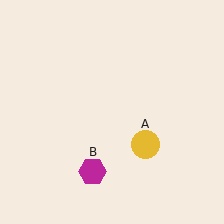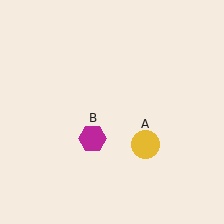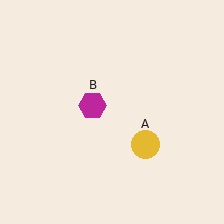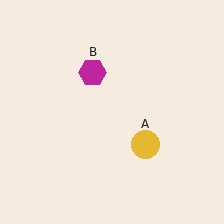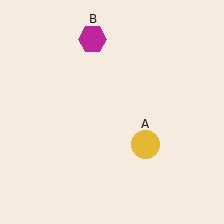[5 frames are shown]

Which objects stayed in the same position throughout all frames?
Yellow circle (object A) remained stationary.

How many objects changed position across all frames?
1 object changed position: magenta hexagon (object B).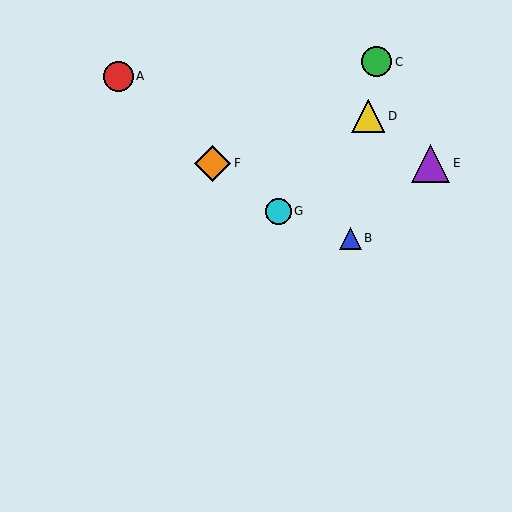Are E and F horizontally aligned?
Yes, both are at y≈164.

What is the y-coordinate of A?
Object A is at y≈76.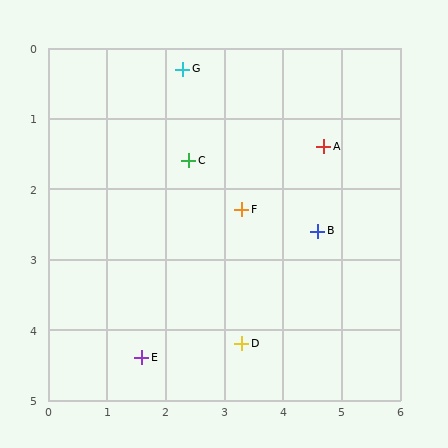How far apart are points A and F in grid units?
Points A and F are about 1.7 grid units apart.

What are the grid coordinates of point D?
Point D is at approximately (3.3, 4.2).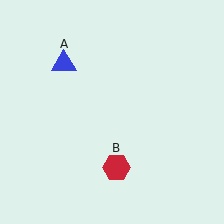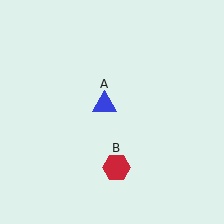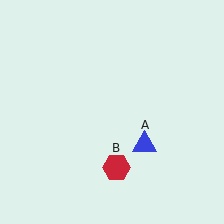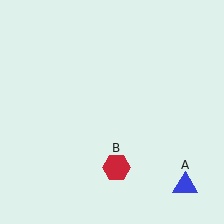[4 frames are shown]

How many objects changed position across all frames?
1 object changed position: blue triangle (object A).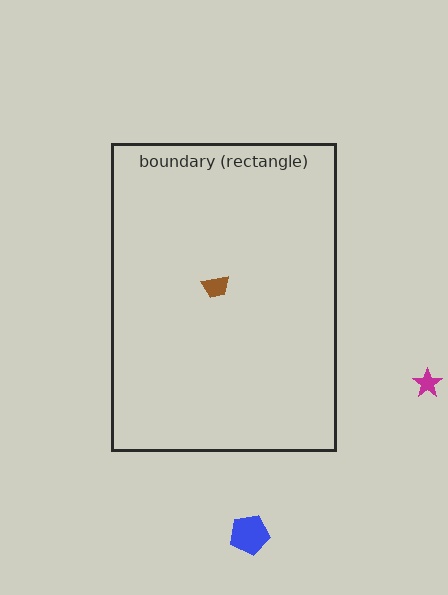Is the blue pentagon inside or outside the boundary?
Outside.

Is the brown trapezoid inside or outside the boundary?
Inside.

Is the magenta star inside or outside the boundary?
Outside.